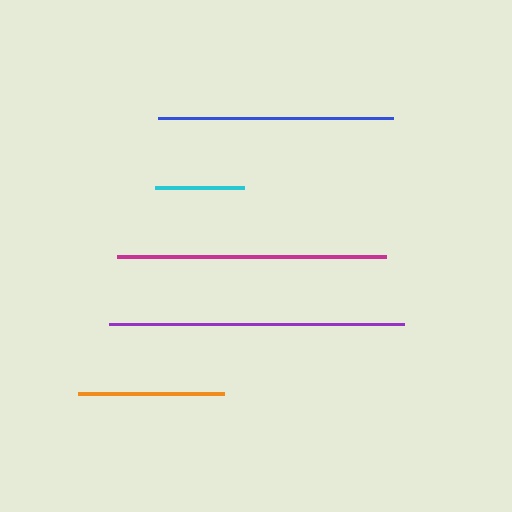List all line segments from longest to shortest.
From longest to shortest: purple, magenta, blue, orange, cyan.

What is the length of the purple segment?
The purple segment is approximately 295 pixels long.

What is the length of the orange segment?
The orange segment is approximately 146 pixels long.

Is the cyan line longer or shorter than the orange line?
The orange line is longer than the cyan line.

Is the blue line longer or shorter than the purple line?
The purple line is longer than the blue line.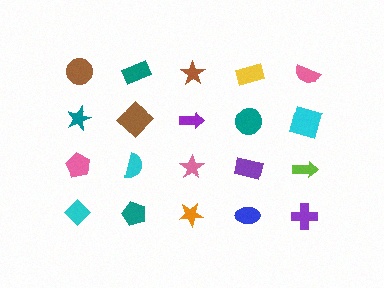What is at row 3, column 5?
A lime arrow.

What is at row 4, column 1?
A cyan diamond.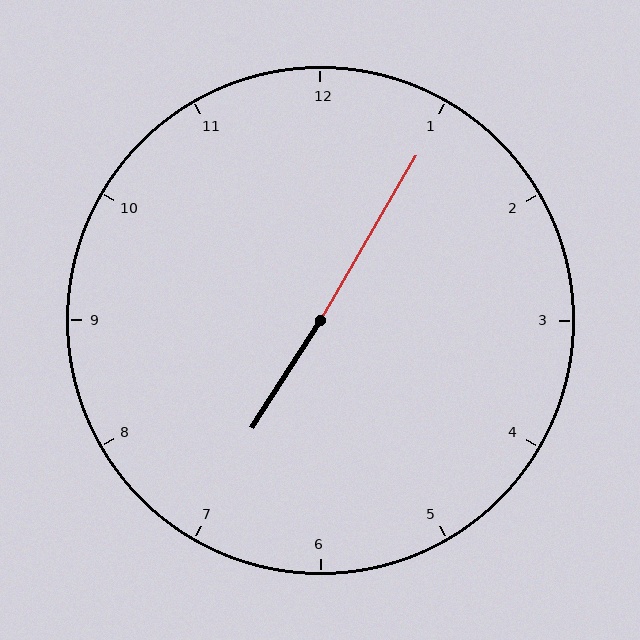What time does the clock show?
7:05.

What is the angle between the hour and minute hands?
Approximately 178 degrees.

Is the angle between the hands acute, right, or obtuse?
It is obtuse.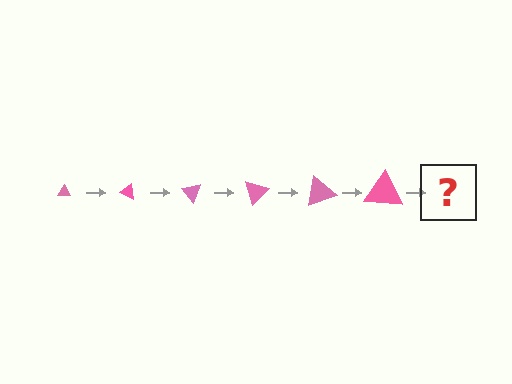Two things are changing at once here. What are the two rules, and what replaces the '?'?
The two rules are that the triangle grows larger each step and it rotates 25 degrees each step. The '?' should be a triangle, larger than the previous one and rotated 150 degrees from the start.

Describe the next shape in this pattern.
It should be a triangle, larger than the previous one and rotated 150 degrees from the start.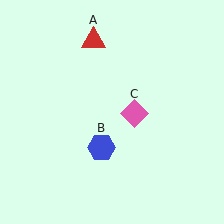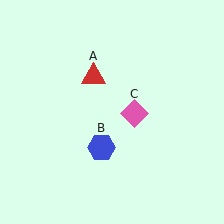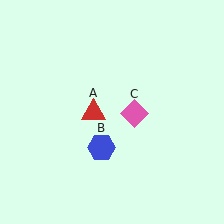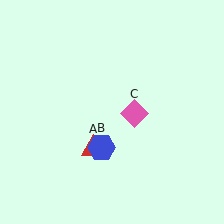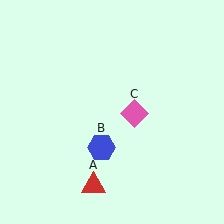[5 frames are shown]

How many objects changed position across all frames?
1 object changed position: red triangle (object A).